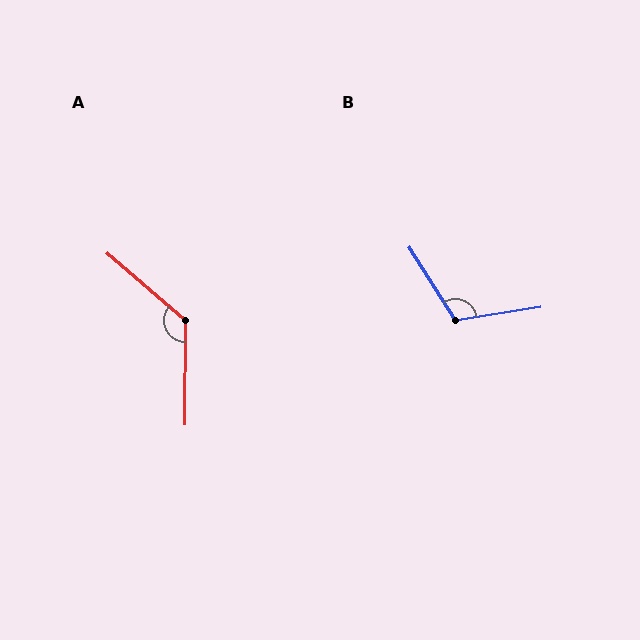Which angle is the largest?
A, at approximately 130 degrees.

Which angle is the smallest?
B, at approximately 114 degrees.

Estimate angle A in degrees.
Approximately 130 degrees.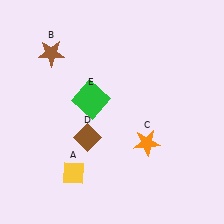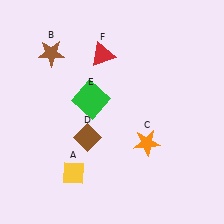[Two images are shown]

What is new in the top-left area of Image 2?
A red triangle (F) was added in the top-left area of Image 2.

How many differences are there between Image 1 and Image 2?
There is 1 difference between the two images.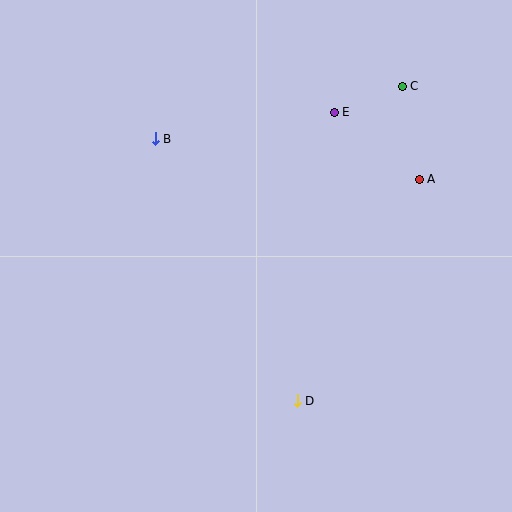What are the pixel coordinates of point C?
Point C is at (402, 86).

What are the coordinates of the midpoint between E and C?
The midpoint between E and C is at (368, 99).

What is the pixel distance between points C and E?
The distance between C and E is 73 pixels.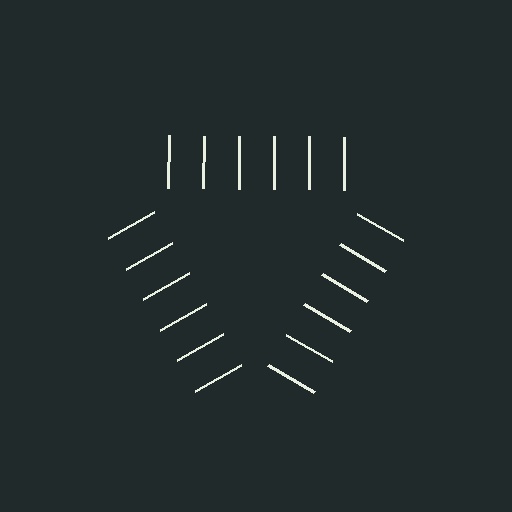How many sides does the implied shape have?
3 sides — the line-ends trace a triangle.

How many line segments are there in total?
18 — 6 along each of the 3 edges.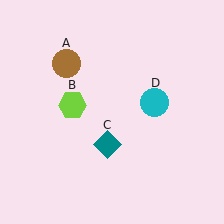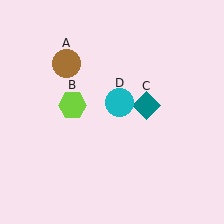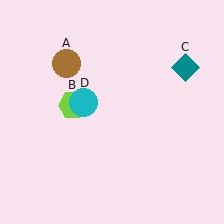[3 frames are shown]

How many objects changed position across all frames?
2 objects changed position: teal diamond (object C), cyan circle (object D).